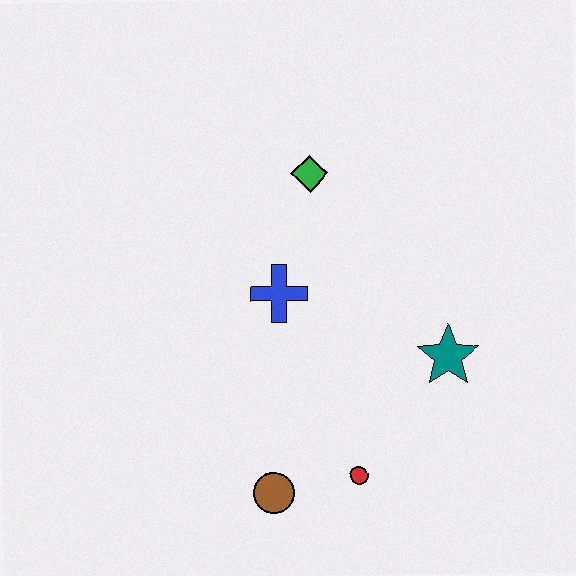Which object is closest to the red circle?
The brown circle is closest to the red circle.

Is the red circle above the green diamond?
No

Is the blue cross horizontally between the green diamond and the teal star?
No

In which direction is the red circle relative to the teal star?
The red circle is below the teal star.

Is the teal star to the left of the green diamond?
No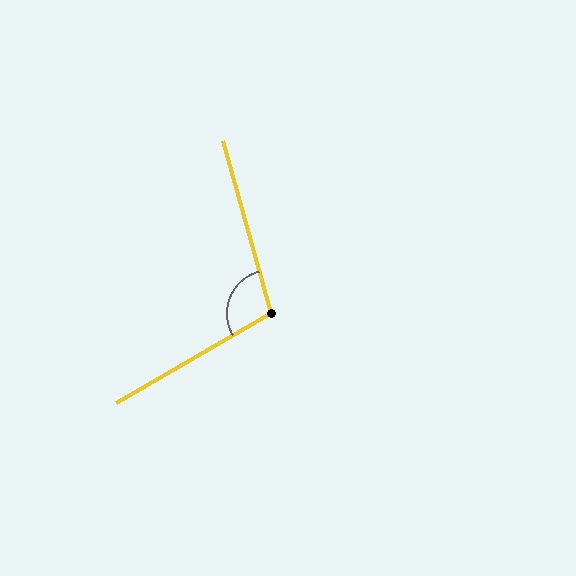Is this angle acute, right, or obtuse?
It is obtuse.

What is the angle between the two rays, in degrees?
Approximately 105 degrees.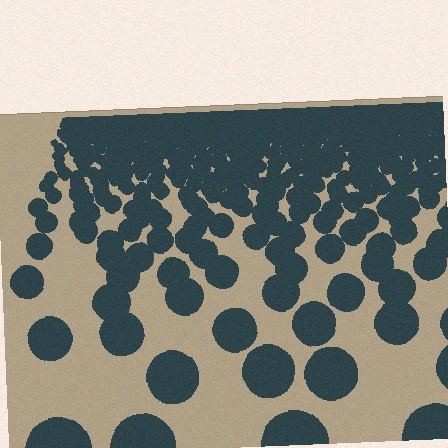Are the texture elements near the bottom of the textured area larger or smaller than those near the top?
Larger. Near the bottom, elements are closer to the viewer and appear at a bigger on-screen size.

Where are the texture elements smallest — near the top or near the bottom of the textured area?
Near the top.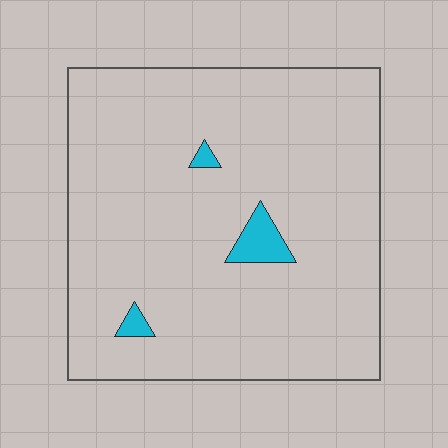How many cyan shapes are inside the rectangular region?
3.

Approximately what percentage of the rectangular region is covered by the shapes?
Approximately 5%.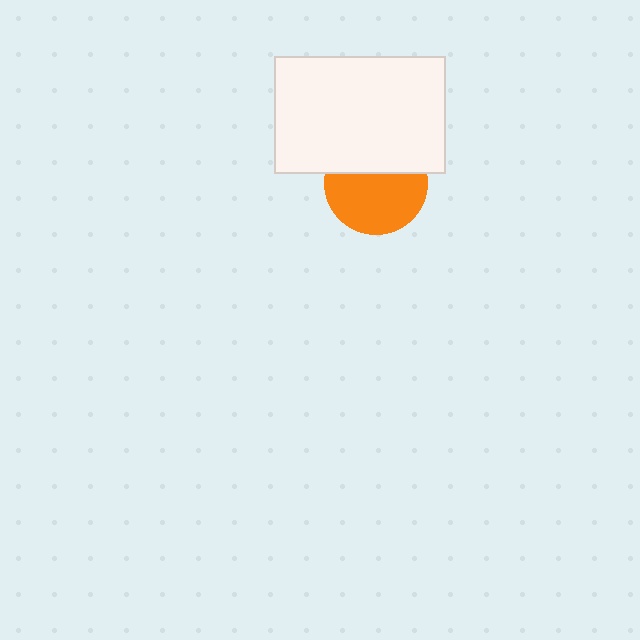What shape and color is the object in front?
The object in front is a white rectangle.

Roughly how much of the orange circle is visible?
About half of it is visible (roughly 62%).